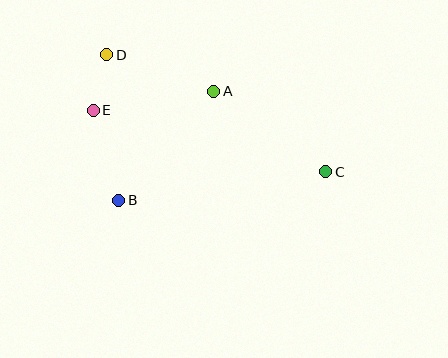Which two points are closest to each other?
Points D and E are closest to each other.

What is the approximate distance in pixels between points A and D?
The distance between A and D is approximately 113 pixels.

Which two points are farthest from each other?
Points C and D are farthest from each other.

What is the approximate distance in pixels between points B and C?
The distance between B and C is approximately 209 pixels.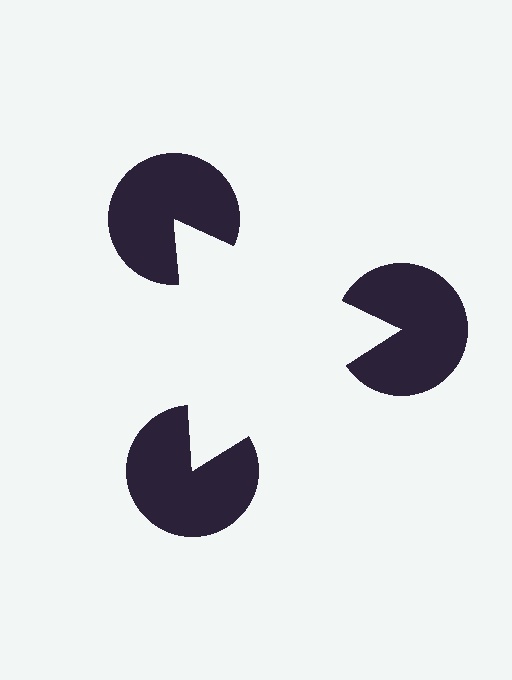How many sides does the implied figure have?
3 sides.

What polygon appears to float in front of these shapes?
An illusory triangle — its edges are inferred from the aligned wedge cuts in the pac-man discs, not physically drawn.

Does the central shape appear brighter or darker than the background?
It typically appears slightly brighter than the background, even though no actual brightness change is drawn.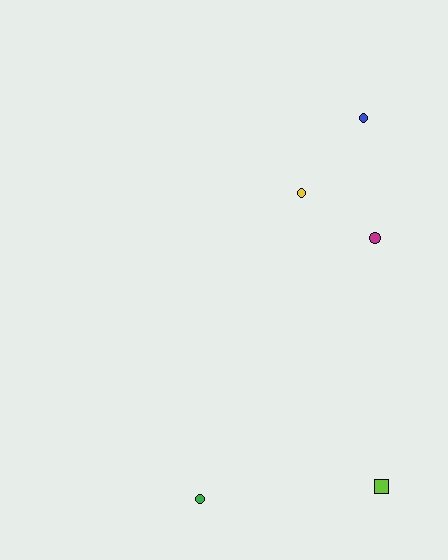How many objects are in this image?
There are 5 objects.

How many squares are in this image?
There is 1 square.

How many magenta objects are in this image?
There is 1 magenta object.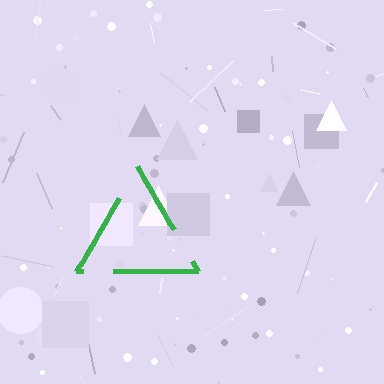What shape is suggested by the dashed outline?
The dashed outline suggests a triangle.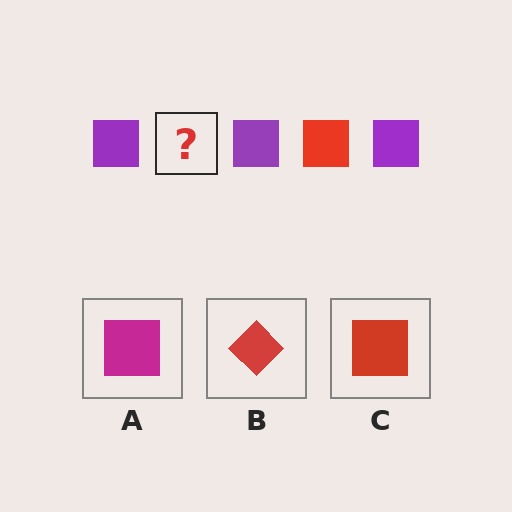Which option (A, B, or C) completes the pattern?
C.